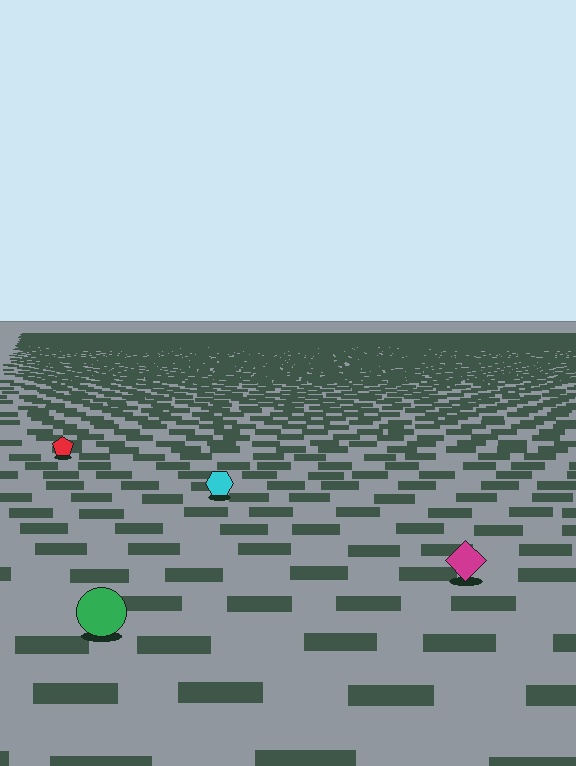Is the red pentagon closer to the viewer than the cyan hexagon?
No. The cyan hexagon is closer — you can tell from the texture gradient: the ground texture is coarser near it.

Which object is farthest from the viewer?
The red pentagon is farthest from the viewer. It appears smaller and the ground texture around it is denser.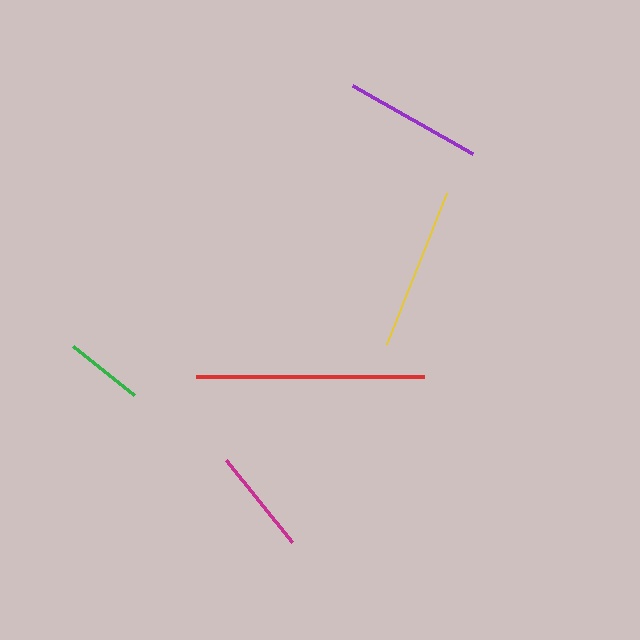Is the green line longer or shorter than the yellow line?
The yellow line is longer than the green line.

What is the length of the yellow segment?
The yellow segment is approximately 162 pixels long.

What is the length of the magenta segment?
The magenta segment is approximately 105 pixels long.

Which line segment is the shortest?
The green line is the shortest at approximately 78 pixels.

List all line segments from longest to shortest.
From longest to shortest: red, yellow, purple, magenta, green.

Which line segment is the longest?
The red line is the longest at approximately 229 pixels.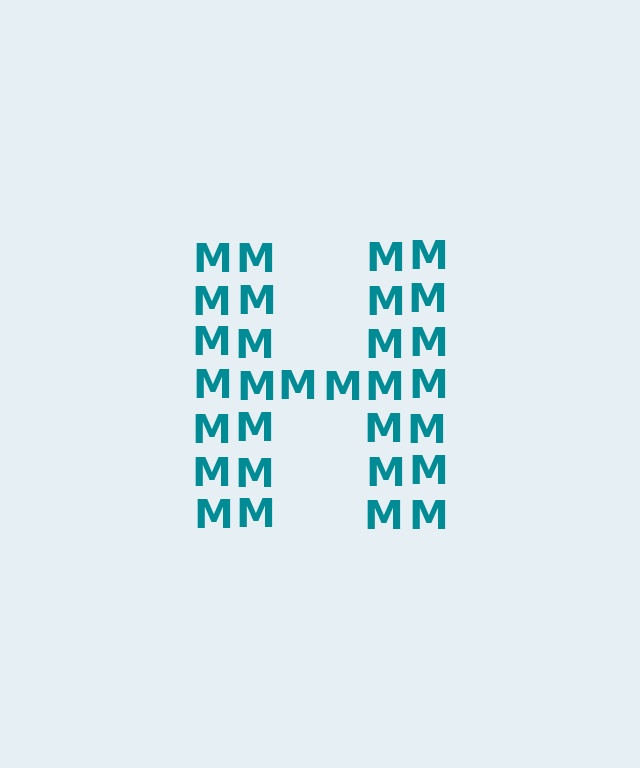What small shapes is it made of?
It is made of small letter M's.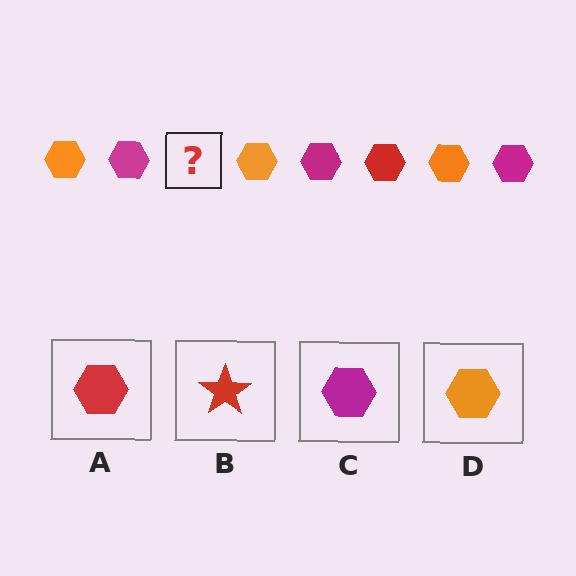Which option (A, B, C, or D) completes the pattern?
A.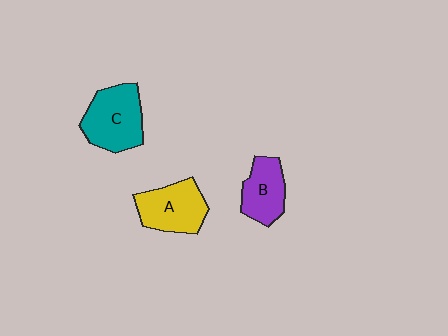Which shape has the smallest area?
Shape B (purple).